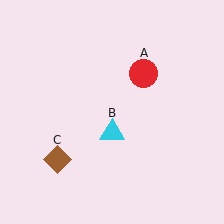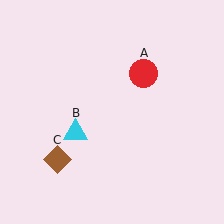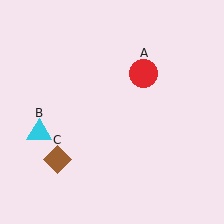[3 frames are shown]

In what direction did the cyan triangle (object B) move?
The cyan triangle (object B) moved left.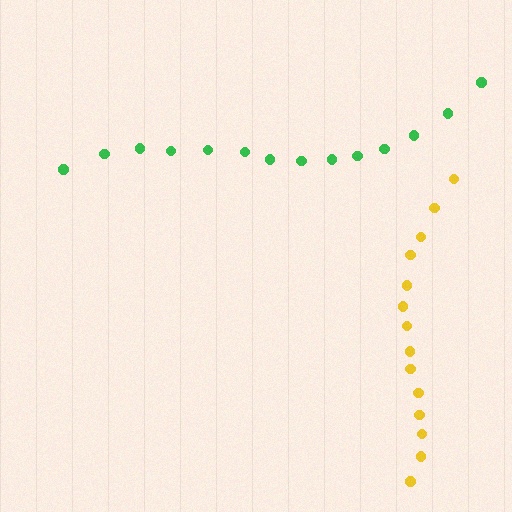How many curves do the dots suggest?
There are 2 distinct paths.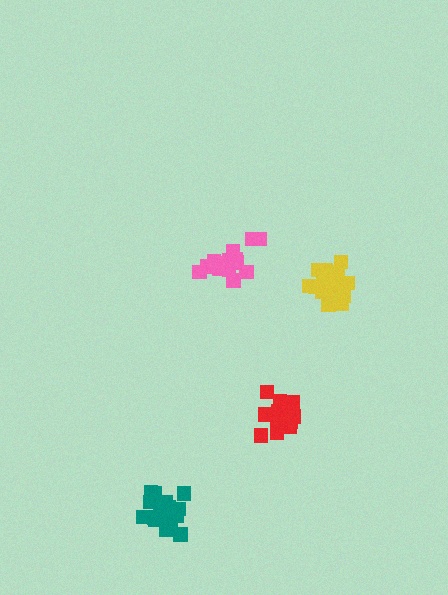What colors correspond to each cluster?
The clusters are colored: pink, red, yellow, teal.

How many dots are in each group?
Group 1: 15 dots, Group 2: 16 dots, Group 3: 16 dots, Group 4: 19 dots (66 total).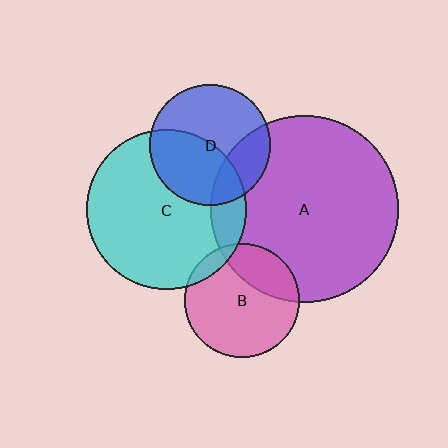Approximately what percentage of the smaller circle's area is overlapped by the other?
Approximately 45%.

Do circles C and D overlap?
Yes.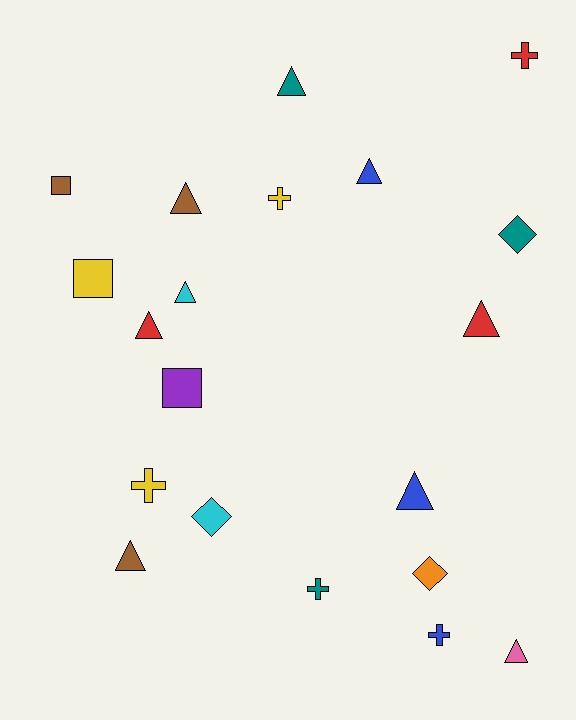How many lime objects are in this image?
There are no lime objects.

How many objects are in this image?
There are 20 objects.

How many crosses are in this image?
There are 5 crosses.